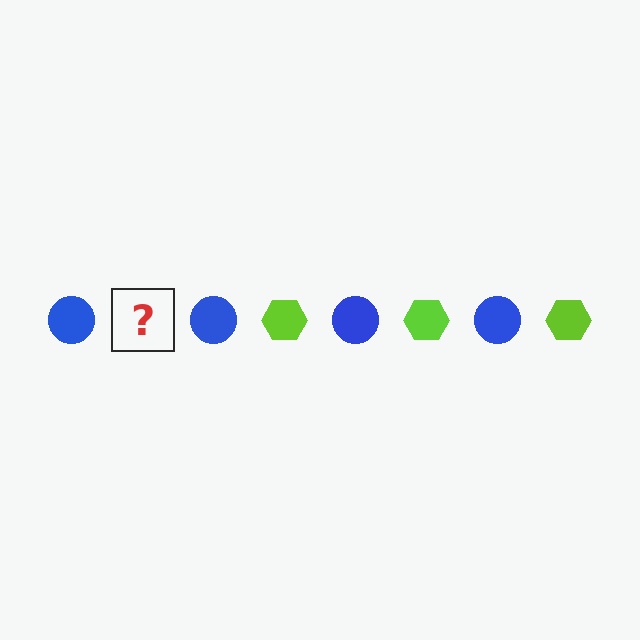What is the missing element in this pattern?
The missing element is a lime hexagon.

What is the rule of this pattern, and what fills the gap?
The rule is that the pattern alternates between blue circle and lime hexagon. The gap should be filled with a lime hexagon.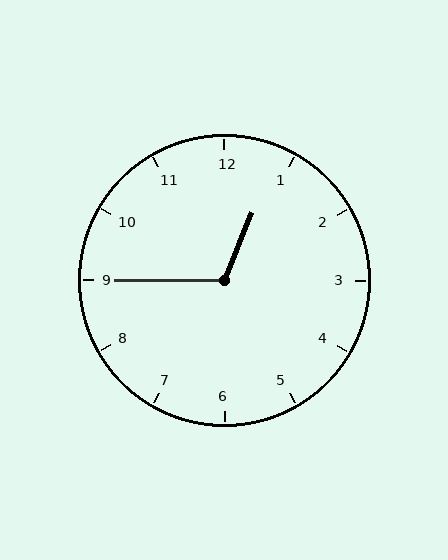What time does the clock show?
12:45.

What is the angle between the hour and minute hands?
Approximately 112 degrees.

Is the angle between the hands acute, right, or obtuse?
It is obtuse.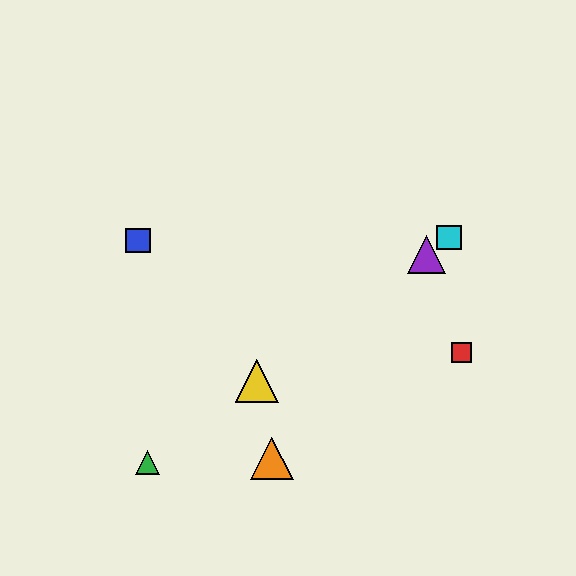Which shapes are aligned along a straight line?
The green triangle, the yellow triangle, the purple triangle, the cyan square are aligned along a straight line.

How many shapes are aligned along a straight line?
4 shapes (the green triangle, the yellow triangle, the purple triangle, the cyan square) are aligned along a straight line.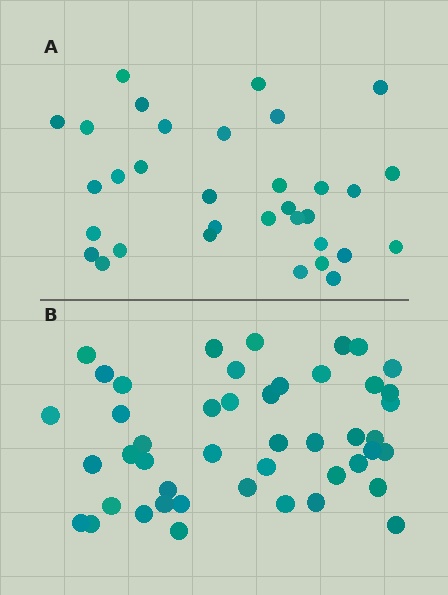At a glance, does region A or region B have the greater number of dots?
Region B (the bottom region) has more dots.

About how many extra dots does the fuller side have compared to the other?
Region B has approximately 15 more dots than region A.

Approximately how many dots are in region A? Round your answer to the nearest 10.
About 30 dots. (The exact count is 33, which rounds to 30.)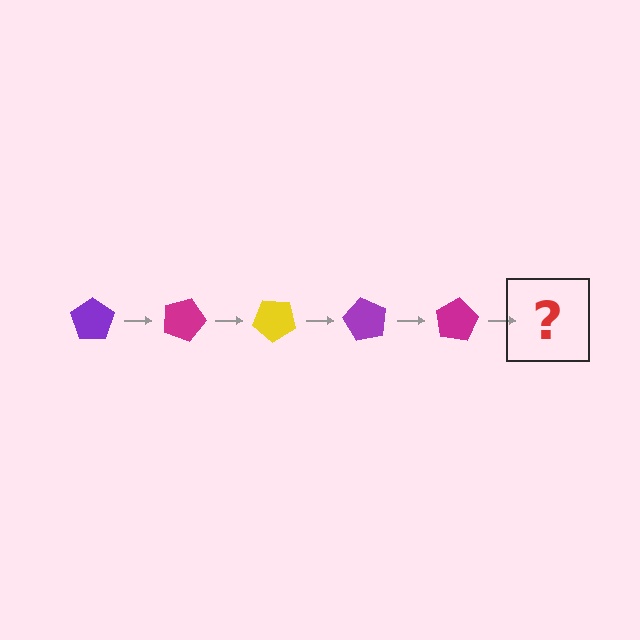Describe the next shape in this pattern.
It should be a yellow pentagon, rotated 100 degrees from the start.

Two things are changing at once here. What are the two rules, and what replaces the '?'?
The two rules are that it rotates 20 degrees each step and the color cycles through purple, magenta, and yellow. The '?' should be a yellow pentagon, rotated 100 degrees from the start.